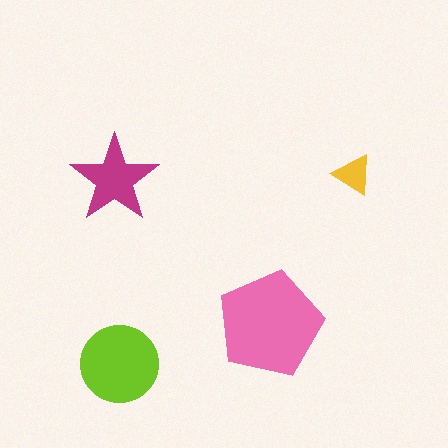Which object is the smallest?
The yellow triangle.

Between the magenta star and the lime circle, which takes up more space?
The lime circle.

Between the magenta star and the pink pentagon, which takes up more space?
The pink pentagon.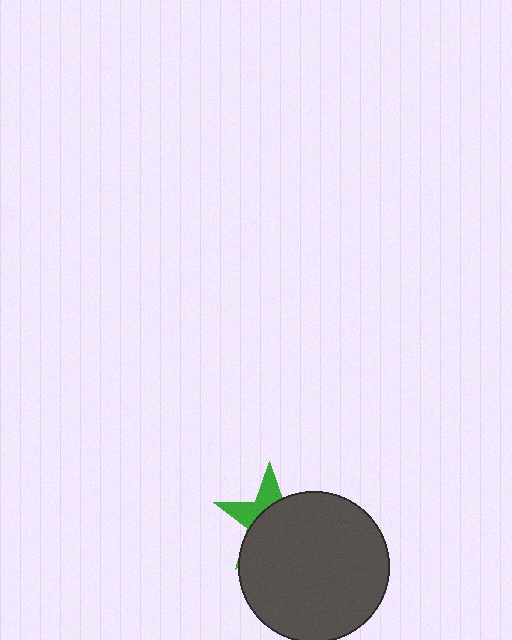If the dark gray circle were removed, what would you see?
You would see the complete green star.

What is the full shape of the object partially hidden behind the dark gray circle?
The partially hidden object is a green star.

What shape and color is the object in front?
The object in front is a dark gray circle.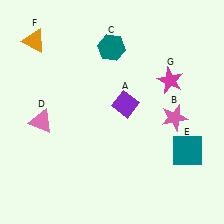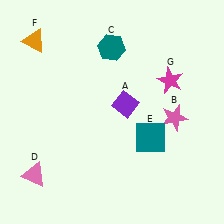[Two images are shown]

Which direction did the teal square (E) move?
The teal square (E) moved left.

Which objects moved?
The objects that moved are: the pink triangle (D), the teal square (E).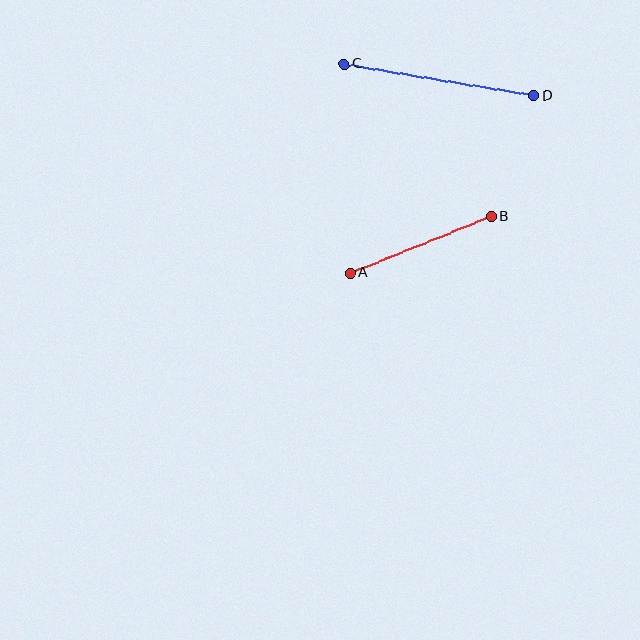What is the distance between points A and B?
The distance is approximately 152 pixels.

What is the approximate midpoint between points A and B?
The midpoint is at approximately (421, 245) pixels.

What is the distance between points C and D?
The distance is approximately 192 pixels.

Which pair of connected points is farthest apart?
Points C and D are farthest apart.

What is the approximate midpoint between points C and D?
The midpoint is at approximately (439, 80) pixels.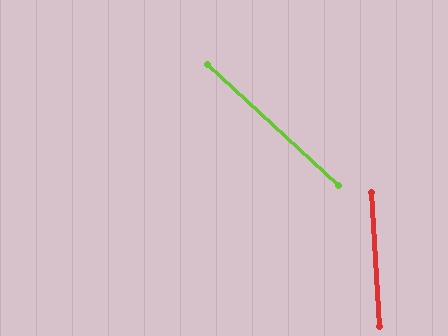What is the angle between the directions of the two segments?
Approximately 44 degrees.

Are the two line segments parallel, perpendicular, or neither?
Neither parallel nor perpendicular — they differ by about 44°.